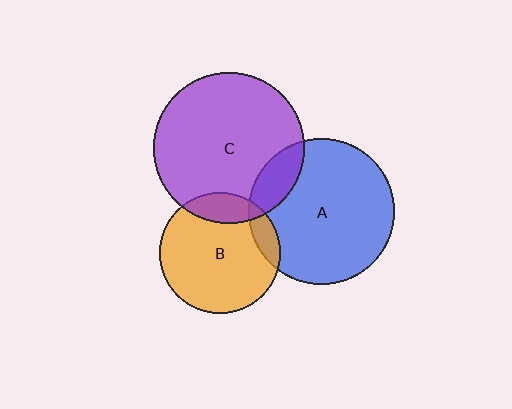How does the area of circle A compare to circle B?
Approximately 1.5 times.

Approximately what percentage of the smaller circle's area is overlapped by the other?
Approximately 15%.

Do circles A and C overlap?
Yes.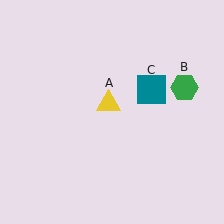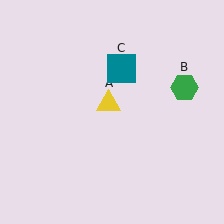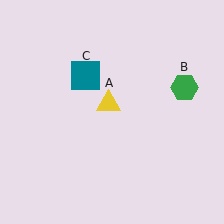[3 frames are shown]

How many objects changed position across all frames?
1 object changed position: teal square (object C).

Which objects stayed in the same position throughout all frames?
Yellow triangle (object A) and green hexagon (object B) remained stationary.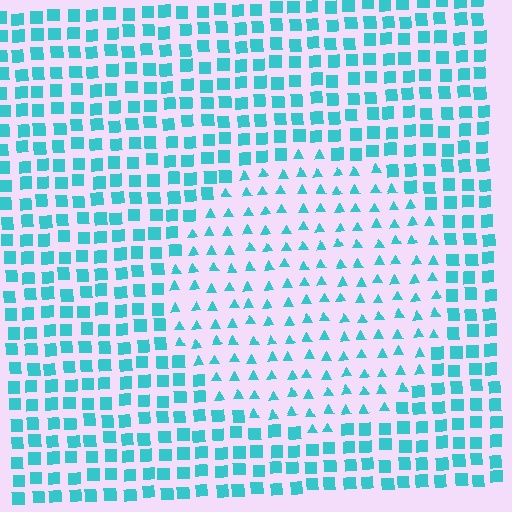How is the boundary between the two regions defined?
The boundary is defined by a change in element shape: triangles inside vs. squares outside. All elements share the same color and spacing.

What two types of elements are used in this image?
The image uses triangles inside the circle region and squares outside it.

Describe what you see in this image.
The image is filled with small cyan elements arranged in a uniform grid. A circle-shaped region contains triangles, while the surrounding area contains squares. The boundary is defined purely by the change in element shape.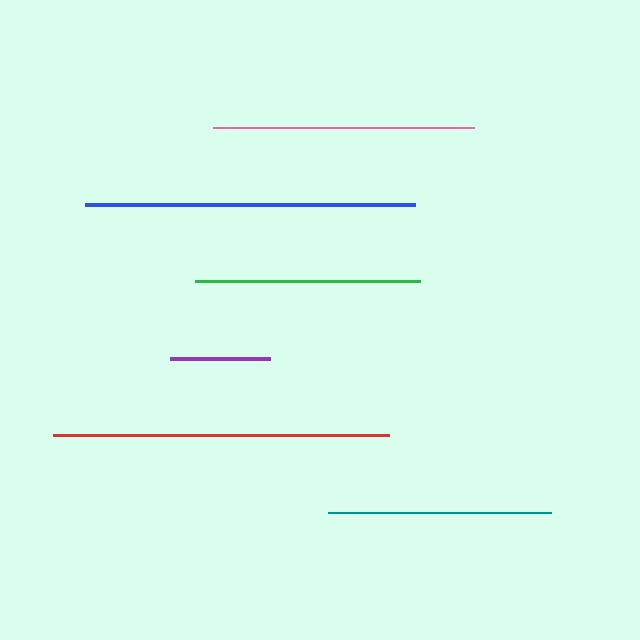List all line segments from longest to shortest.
From longest to shortest: red, blue, pink, green, teal, purple.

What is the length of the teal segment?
The teal segment is approximately 224 pixels long.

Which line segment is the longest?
The red line is the longest at approximately 336 pixels.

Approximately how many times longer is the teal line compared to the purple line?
The teal line is approximately 2.2 times the length of the purple line.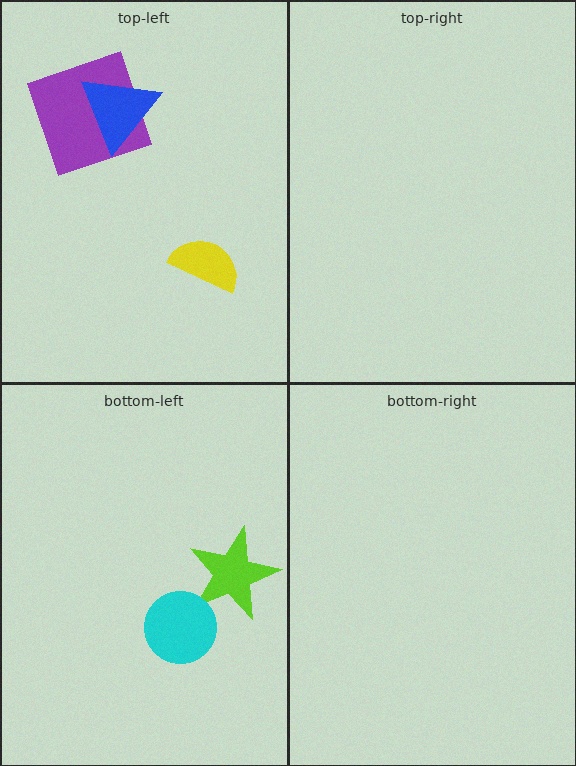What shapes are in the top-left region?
The purple square, the yellow semicircle, the blue triangle.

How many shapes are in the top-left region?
3.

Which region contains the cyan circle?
The bottom-left region.